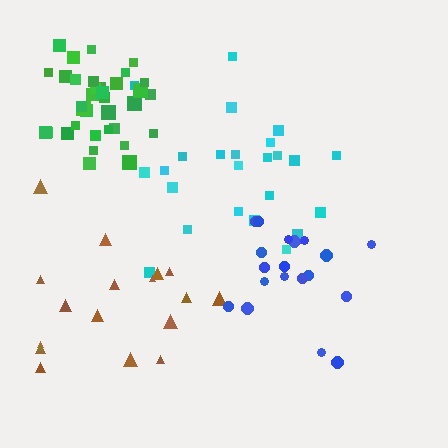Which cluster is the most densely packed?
Green.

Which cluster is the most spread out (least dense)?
Brown.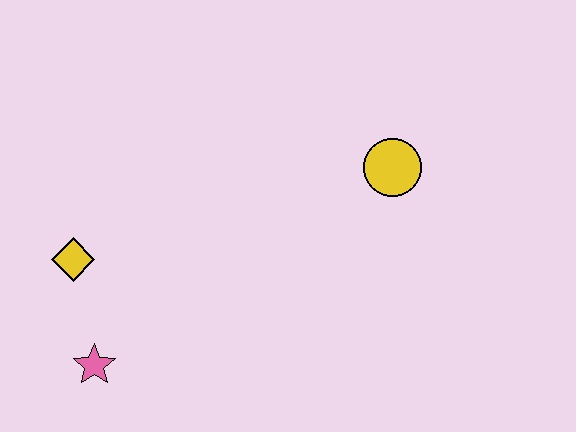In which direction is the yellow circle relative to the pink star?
The yellow circle is to the right of the pink star.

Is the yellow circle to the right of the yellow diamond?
Yes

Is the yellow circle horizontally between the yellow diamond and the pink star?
No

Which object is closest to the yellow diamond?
The pink star is closest to the yellow diamond.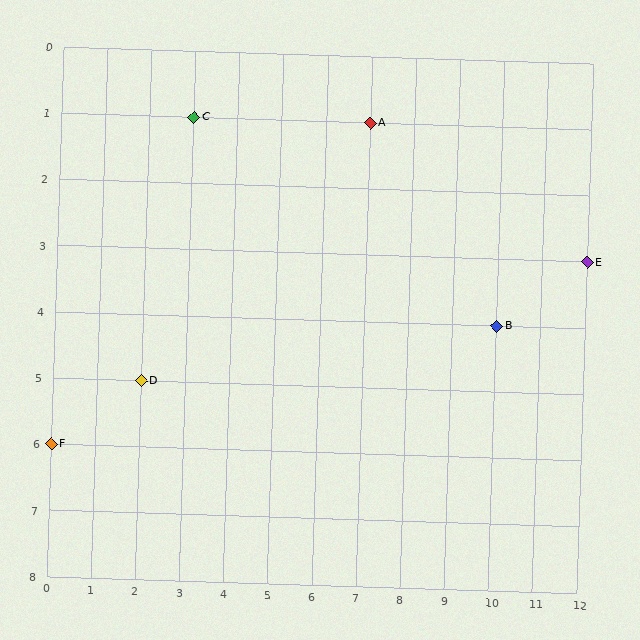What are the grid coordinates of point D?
Point D is at grid coordinates (2, 5).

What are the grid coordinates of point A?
Point A is at grid coordinates (7, 1).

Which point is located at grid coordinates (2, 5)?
Point D is at (2, 5).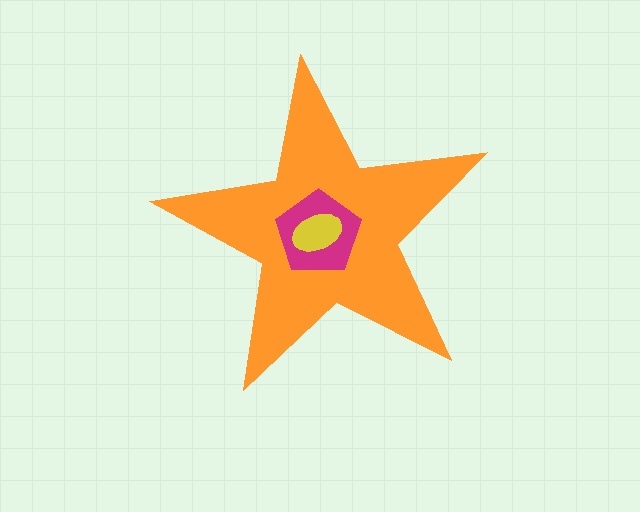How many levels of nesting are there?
3.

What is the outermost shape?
The orange star.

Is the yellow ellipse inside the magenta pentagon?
Yes.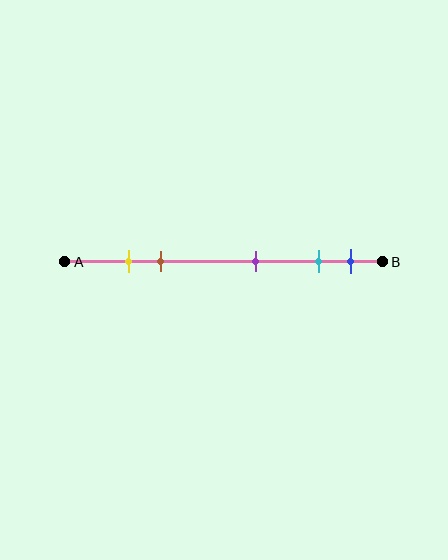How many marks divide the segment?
There are 5 marks dividing the segment.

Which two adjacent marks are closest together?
The yellow and brown marks are the closest adjacent pair.